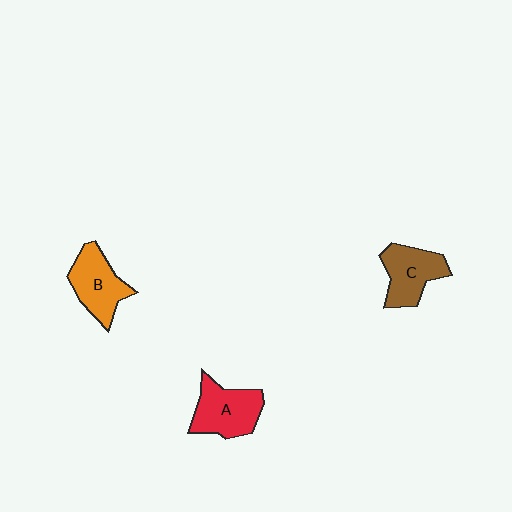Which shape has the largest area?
Shape A (red).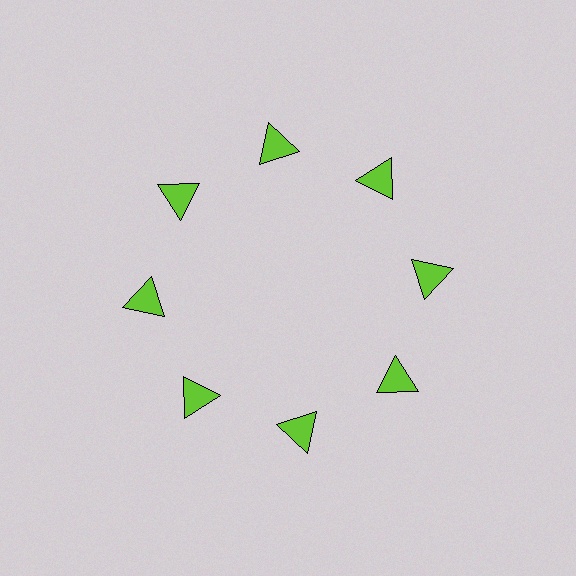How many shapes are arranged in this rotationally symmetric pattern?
There are 8 shapes, arranged in 8 groups of 1.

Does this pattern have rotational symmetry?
Yes, this pattern has 8-fold rotational symmetry. It looks the same after rotating 45 degrees around the center.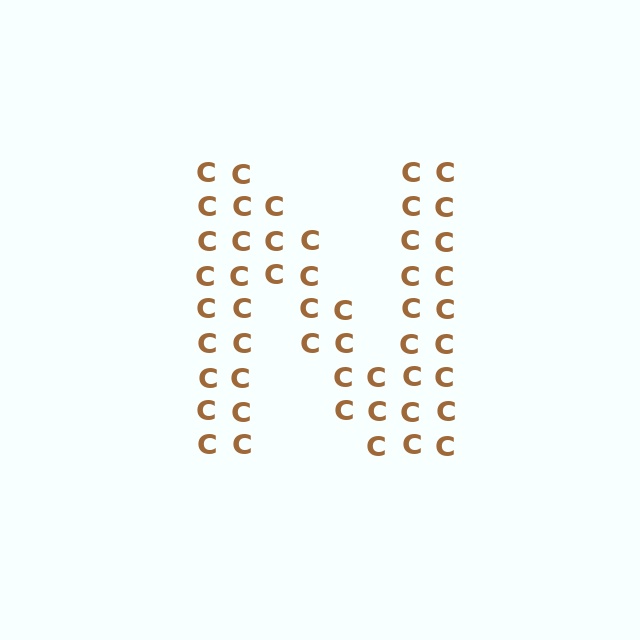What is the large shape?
The large shape is the letter N.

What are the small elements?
The small elements are letter C's.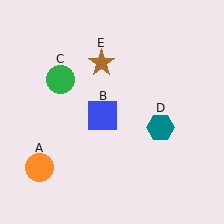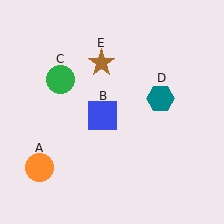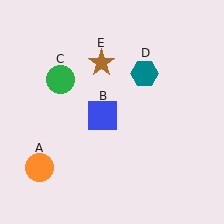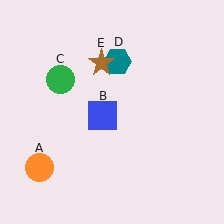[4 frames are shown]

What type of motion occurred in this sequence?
The teal hexagon (object D) rotated counterclockwise around the center of the scene.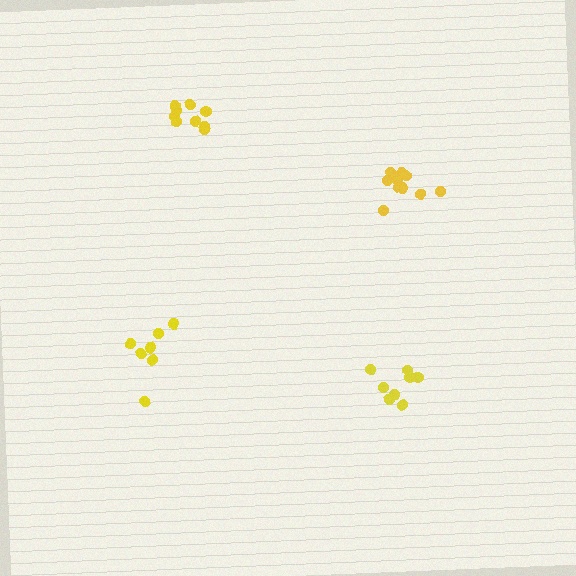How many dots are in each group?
Group 1: 7 dots, Group 2: 10 dots, Group 3: 8 dots, Group 4: 9 dots (34 total).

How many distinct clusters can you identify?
There are 4 distinct clusters.